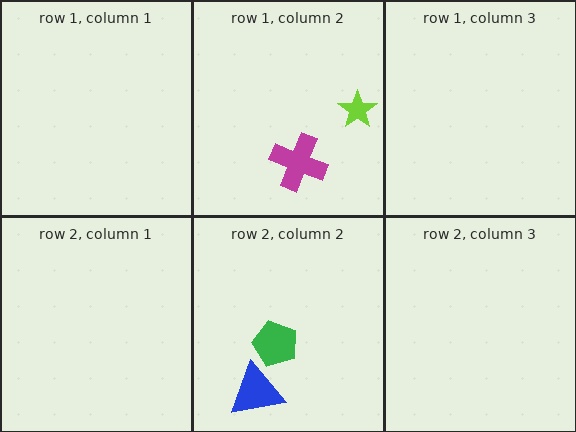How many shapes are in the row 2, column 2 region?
2.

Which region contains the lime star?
The row 1, column 2 region.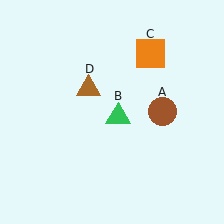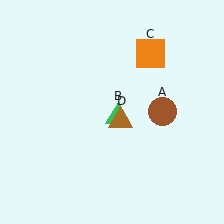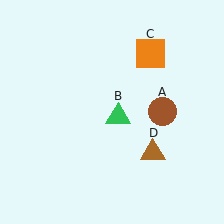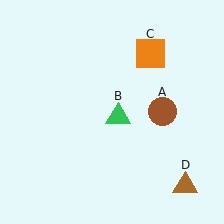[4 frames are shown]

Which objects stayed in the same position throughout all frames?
Brown circle (object A) and green triangle (object B) and orange square (object C) remained stationary.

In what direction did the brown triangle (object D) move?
The brown triangle (object D) moved down and to the right.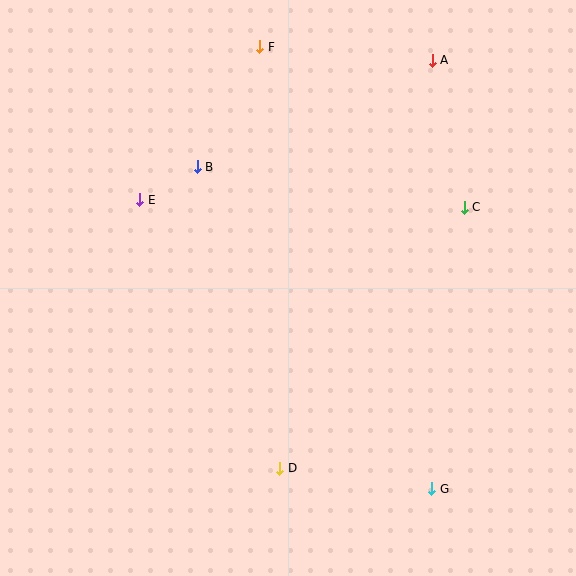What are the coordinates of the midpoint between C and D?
The midpoint between C and D is at (372, 338).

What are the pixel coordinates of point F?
Point F is at (260, 47).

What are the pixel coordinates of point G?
Point G is at (432, 489).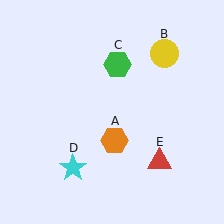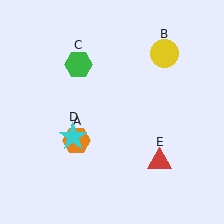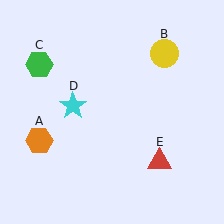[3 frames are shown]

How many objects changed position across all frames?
3 objects changed position: orange hexagon (object A), green hexagon (object C), cyan star (object D).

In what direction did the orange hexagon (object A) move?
The orange hexagon (object A) moved left.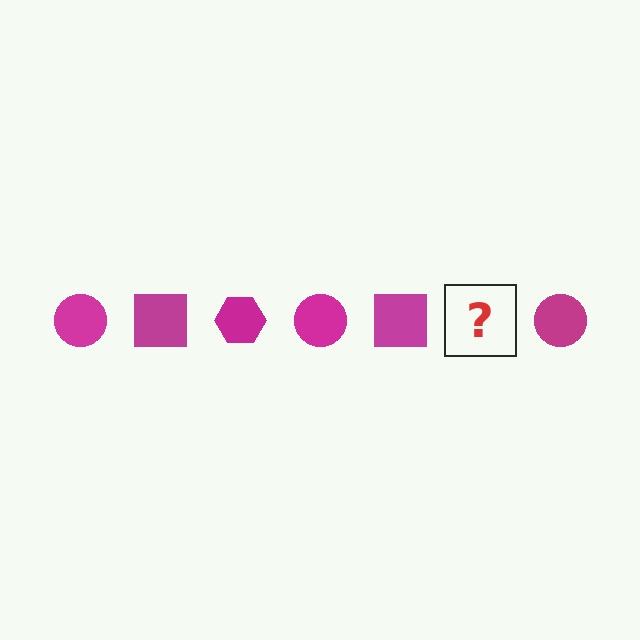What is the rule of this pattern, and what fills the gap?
The rule is that the pattern cycles through circle, square, hexagon shapes in magenta. The gap should be filled with a magenta hexagon.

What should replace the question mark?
The question mark should be replaced with a magenta hexagon.